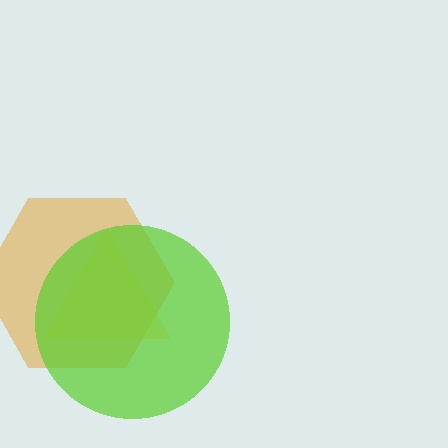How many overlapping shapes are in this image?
There are 3 overlapping shapes in the image.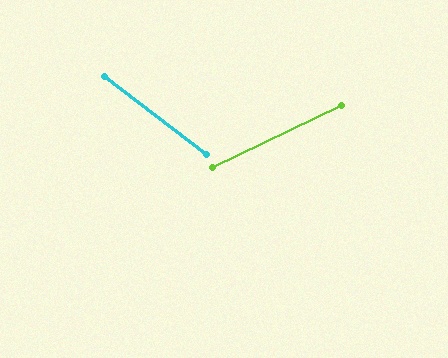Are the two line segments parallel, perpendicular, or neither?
Neither parallel nor perpendicular — they differ by about 63°.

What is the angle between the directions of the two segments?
Approximately 63 degrees.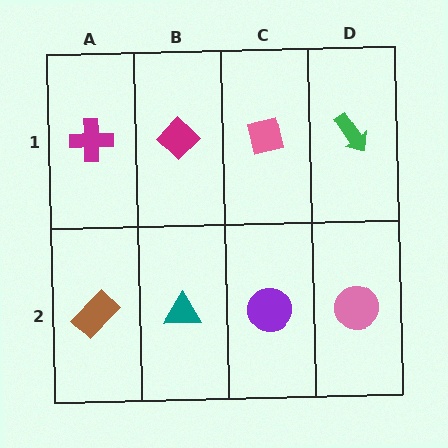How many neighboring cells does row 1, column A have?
2.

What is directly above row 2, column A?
A magenta cross.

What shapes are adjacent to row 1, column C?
A purple circle (row 2, column C), a magenta diamond (row 1, column B), a green arrow (row 1, column D).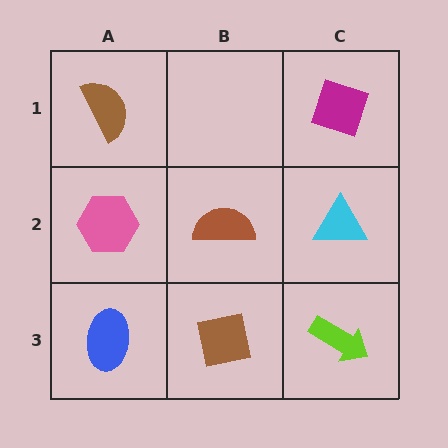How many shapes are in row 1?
2 shapes.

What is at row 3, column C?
A lime arrow.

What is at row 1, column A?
A brown semicircle.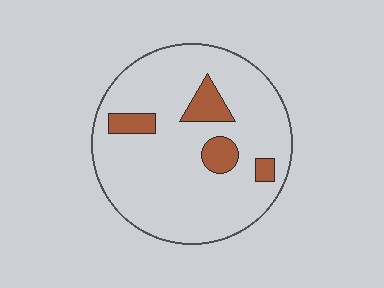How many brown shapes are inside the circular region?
4.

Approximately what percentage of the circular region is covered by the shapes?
Approximately 15%.